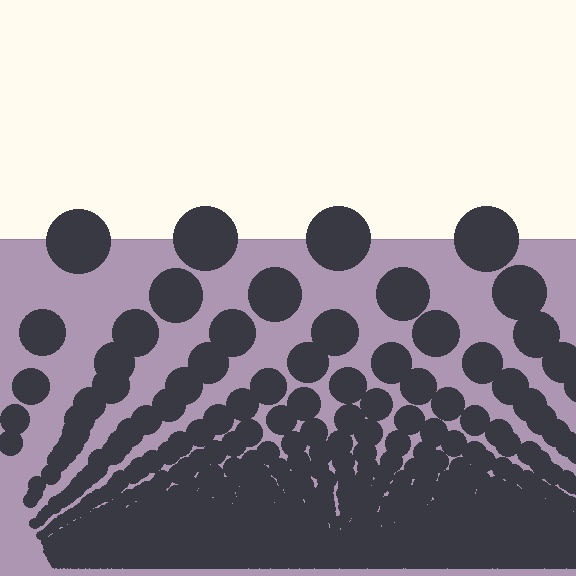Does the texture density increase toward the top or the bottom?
Density increases toward the bottom.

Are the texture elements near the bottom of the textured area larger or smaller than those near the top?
Smaller. The gradient is inverted — elements near the bottom are smaller and denser.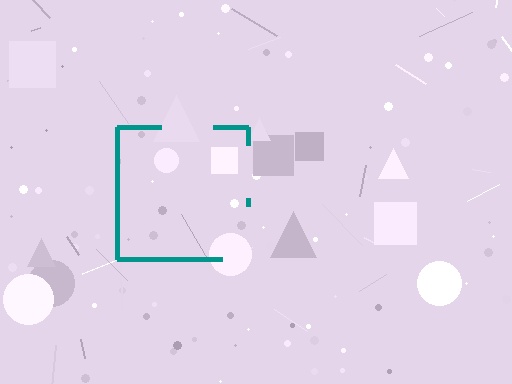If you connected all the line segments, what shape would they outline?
They would outline a square.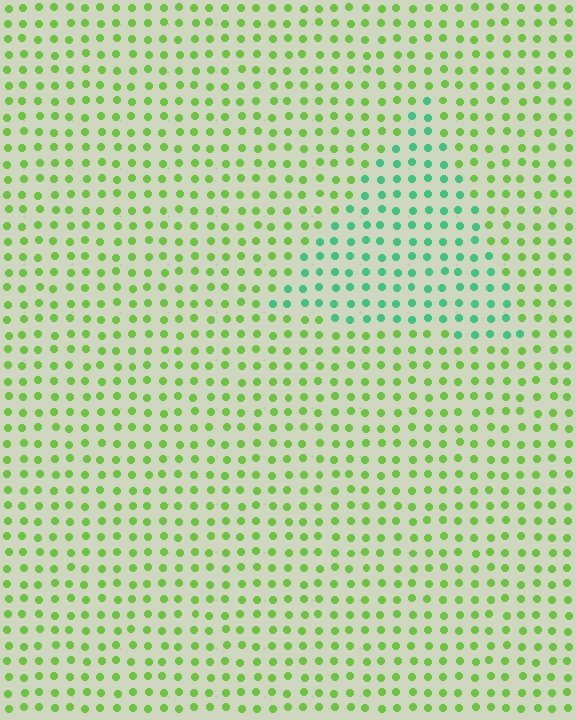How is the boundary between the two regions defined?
The boundary is defined purely by a slight shift in hue (about 49 degrees). Spacing, size, and orientation are identical on both sides.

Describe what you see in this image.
The image is filled with small lime elements in a uniform arrangement. A triangle-shaped region is visible where the elements are tinted to a slightly different hue, forming a subtle color boundary.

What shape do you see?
I see a triangle.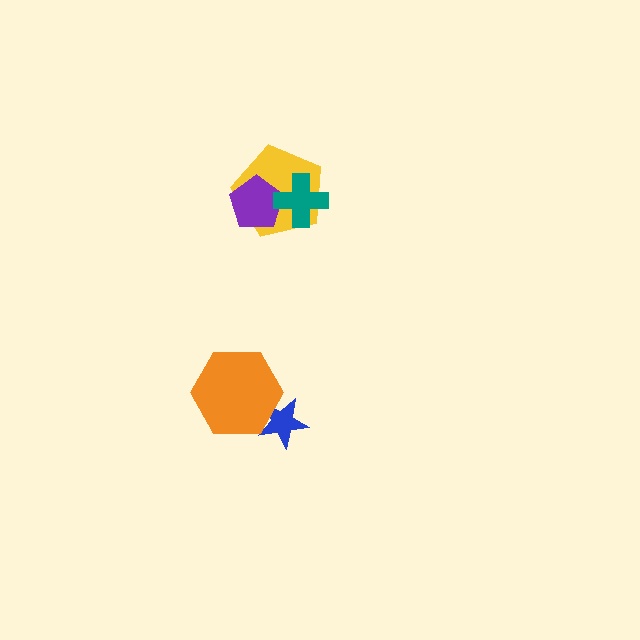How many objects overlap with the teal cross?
2 objects overlap with the teal cross.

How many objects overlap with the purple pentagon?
2 objects overlap with the purple pentagon.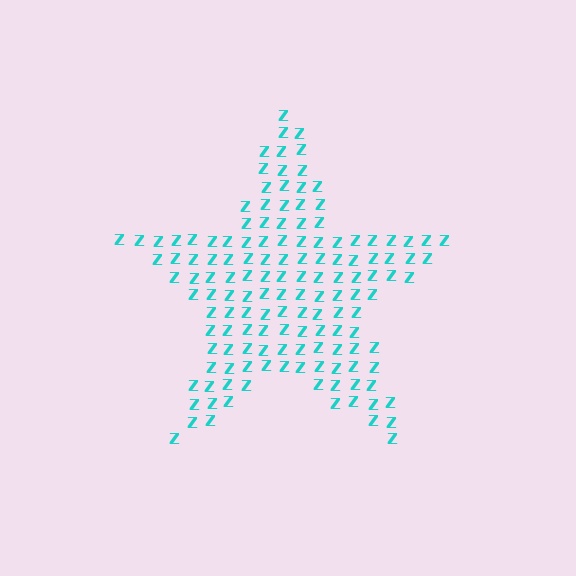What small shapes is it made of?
It is made of small letter Z's.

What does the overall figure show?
The overall figure shows a star.